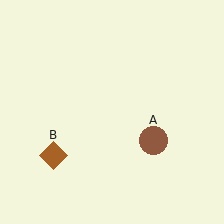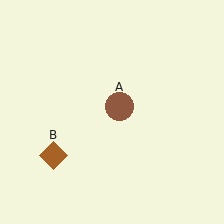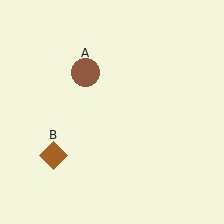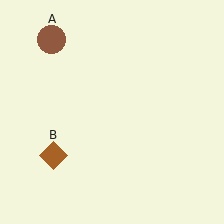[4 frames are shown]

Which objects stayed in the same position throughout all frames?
Brown diamond (object B) remained stationary.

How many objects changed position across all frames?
1 object changed position: brown circle (object A).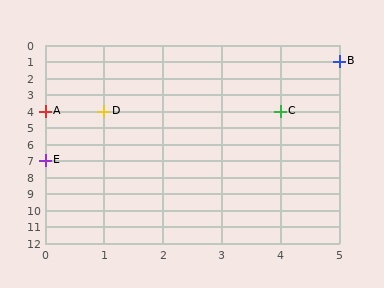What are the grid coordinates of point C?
Point C is at grid coordinates (4, 4).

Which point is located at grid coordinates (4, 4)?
Point C is at (4, 4).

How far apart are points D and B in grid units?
Points D and B are 4 columns and 3 rows apart (about 5.0 grid units diagonally).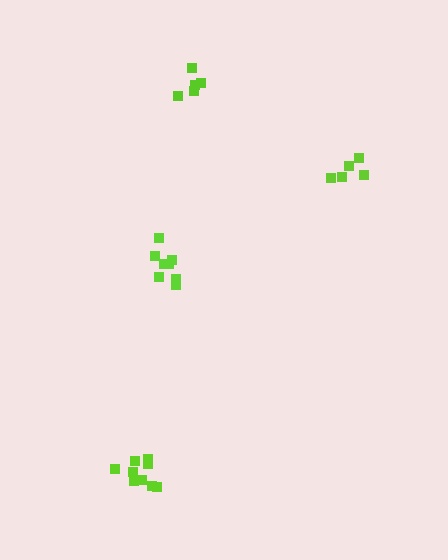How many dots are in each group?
Group 1: 5 dots, Group 2: 5 dots, Group 3: 8 dots, Group 4: 9 dots (27 total).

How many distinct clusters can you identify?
There are 4 distinct clusters.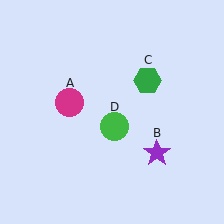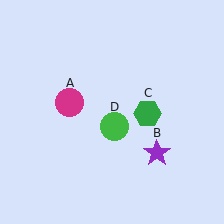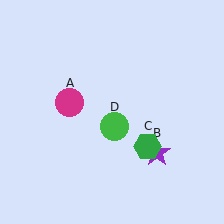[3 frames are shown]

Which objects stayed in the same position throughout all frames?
Magenta circle (object A) and purple star (object B) and green circle (object D) remained stationary.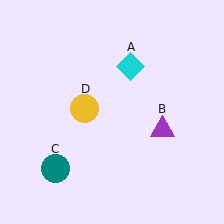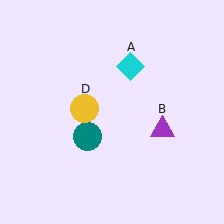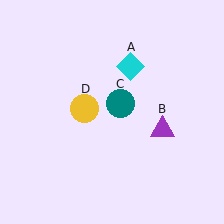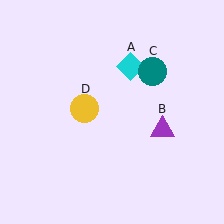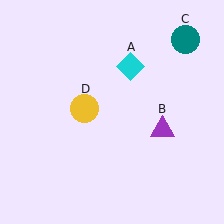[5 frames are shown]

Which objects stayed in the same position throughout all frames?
Cyan diamond (object A) and purple triangle (object B) and yellow circle (object D) remained stationary.